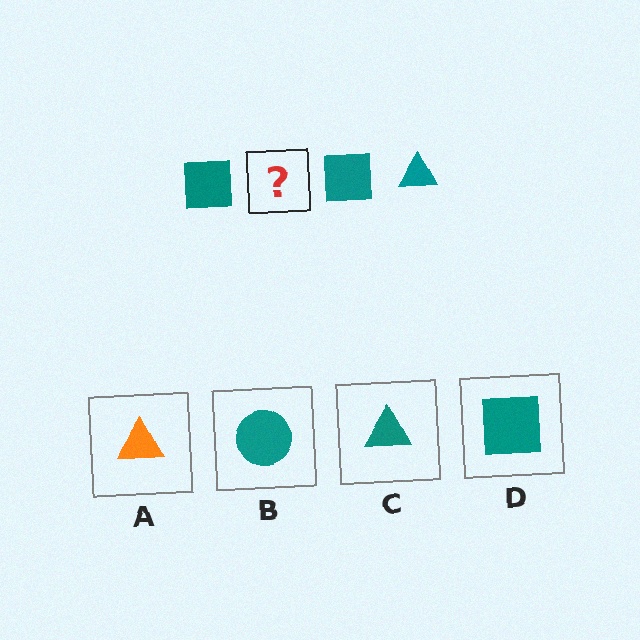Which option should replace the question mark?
Option C.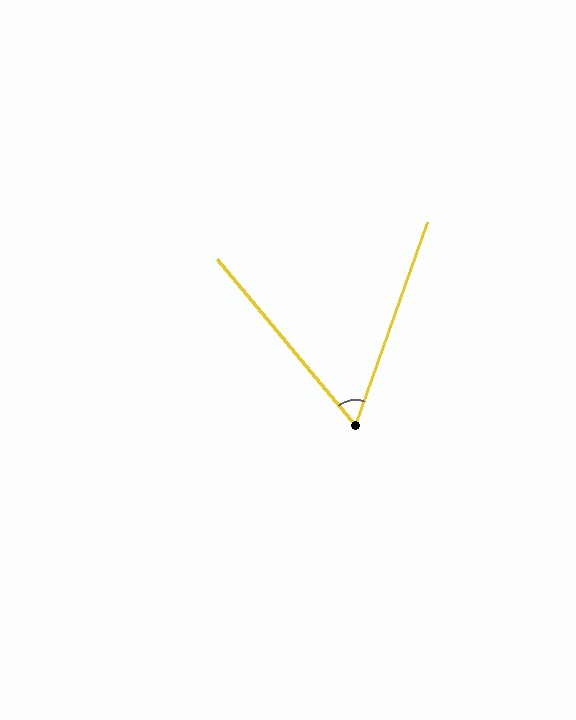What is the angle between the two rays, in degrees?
Approximately 59 degrees.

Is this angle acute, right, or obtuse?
It is acute.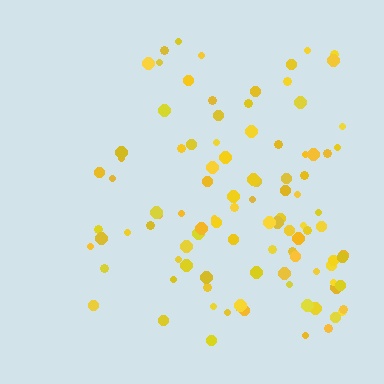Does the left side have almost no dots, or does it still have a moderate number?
Still a moderate number, just noticeably fewer than the right.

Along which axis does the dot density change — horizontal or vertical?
Horizontal.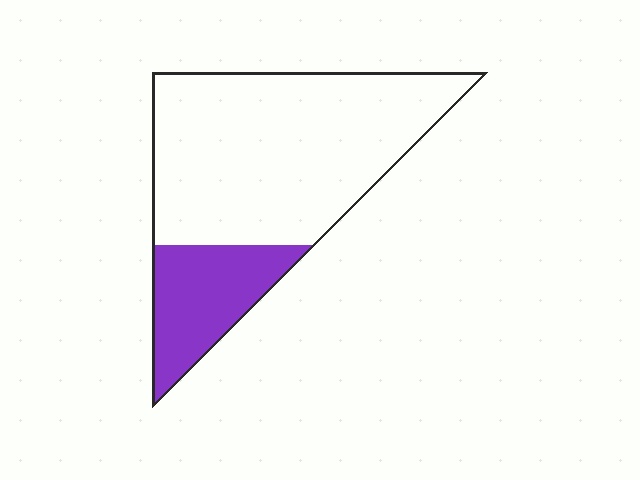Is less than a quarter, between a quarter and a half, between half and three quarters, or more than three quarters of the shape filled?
Less than a quarter.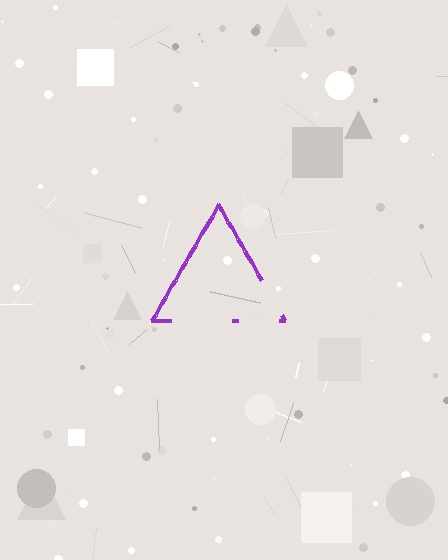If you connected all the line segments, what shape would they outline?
They would outline a triangle.